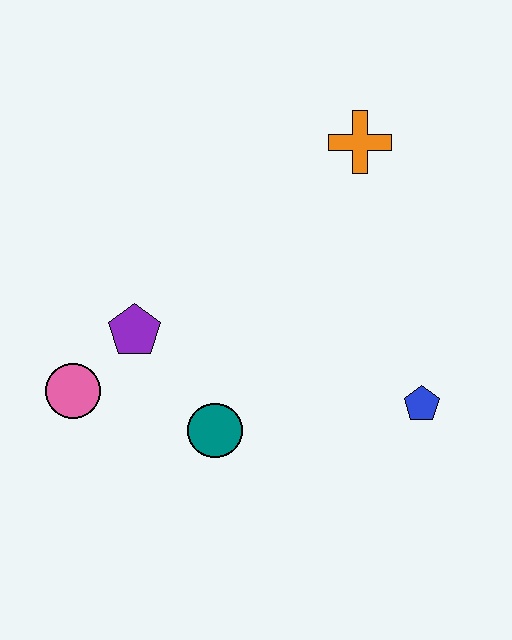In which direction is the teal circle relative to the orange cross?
The teal circle is below the orange cross.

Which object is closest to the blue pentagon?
The teal circle is closest to the blue pentagon.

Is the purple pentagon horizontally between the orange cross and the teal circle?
No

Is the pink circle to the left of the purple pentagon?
Yes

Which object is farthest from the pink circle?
The orange cross is farthest from the pink circle.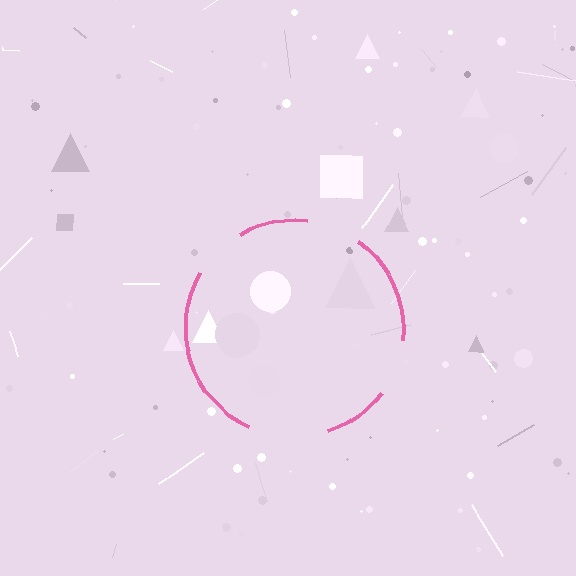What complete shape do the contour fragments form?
The contour fragments form a circle.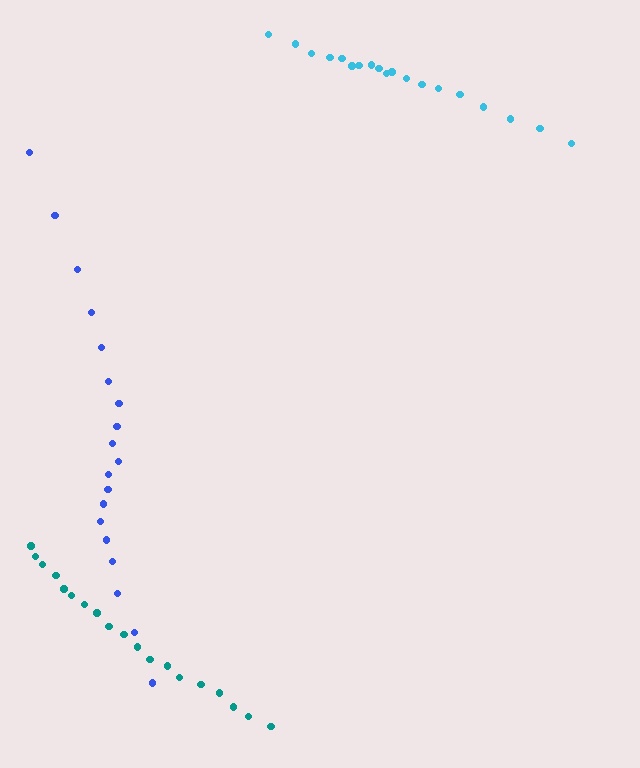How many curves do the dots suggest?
There are 3 distinct paths.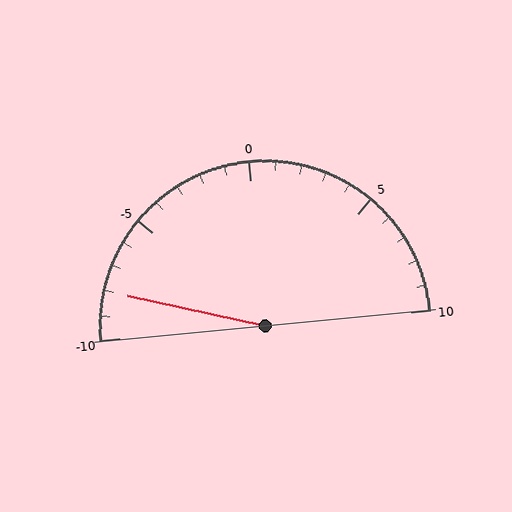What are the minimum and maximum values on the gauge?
The gauge ranges from -10 to 10.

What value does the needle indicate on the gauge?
The needle indicates approximately -8.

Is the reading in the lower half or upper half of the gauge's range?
The reading is in the lower half of the range (-10 to 10).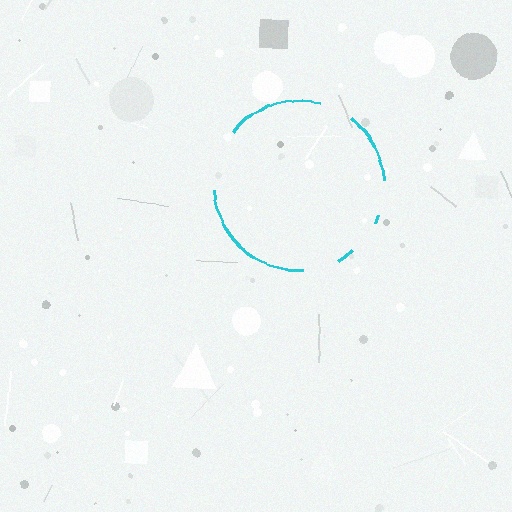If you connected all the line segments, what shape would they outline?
They would outline a circle.